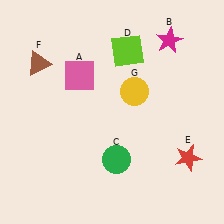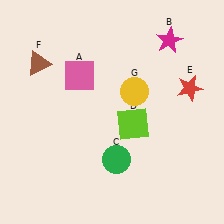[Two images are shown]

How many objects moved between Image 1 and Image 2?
2 objects moved between the two images.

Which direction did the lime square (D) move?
The lime square (D) moved down.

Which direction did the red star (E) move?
The red star (E) moved up.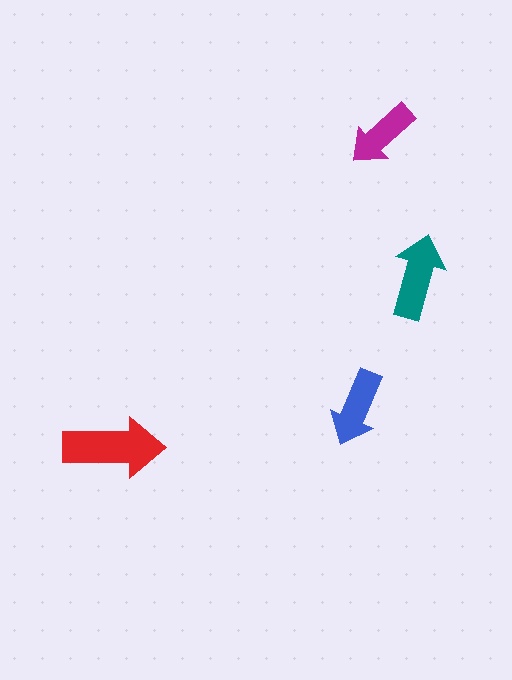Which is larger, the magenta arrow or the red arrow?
The red one.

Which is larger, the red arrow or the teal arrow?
The red one.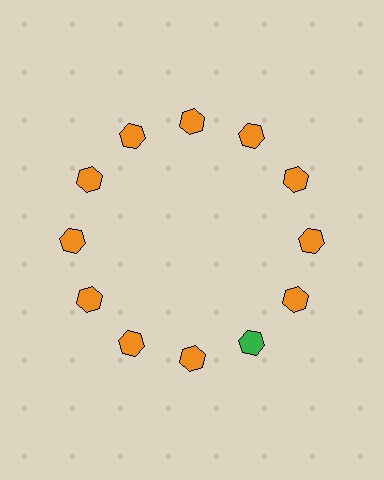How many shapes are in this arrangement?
There are 12 shapes arranged in a ring pattern.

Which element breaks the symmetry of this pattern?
The green hexagon at roughly the 5 o'clock position breaks the symmetry. All other shapes are orange hexagons.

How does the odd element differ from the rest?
It has a different color: green instead of orange.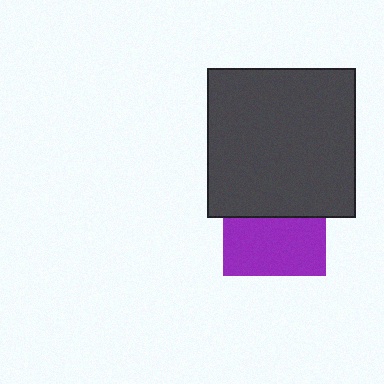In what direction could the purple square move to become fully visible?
The purple square could move down. That would shift it out from behind the dark gray square entirely.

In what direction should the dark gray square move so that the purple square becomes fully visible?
The dark gray square should move up. That is the shortest direction to clear the overlap and leave the purple square fully visible.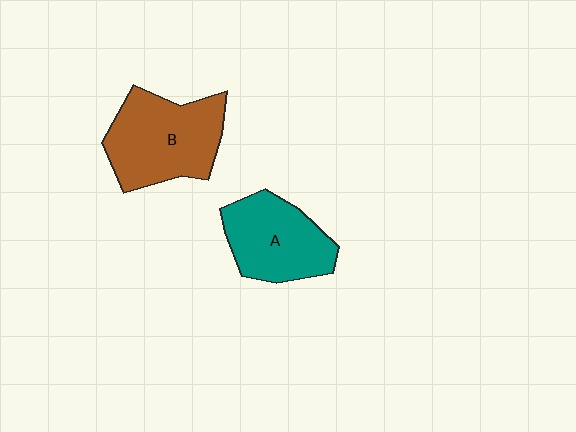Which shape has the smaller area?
Shape A (teal).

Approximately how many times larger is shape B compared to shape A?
Approximately 1.2 times.